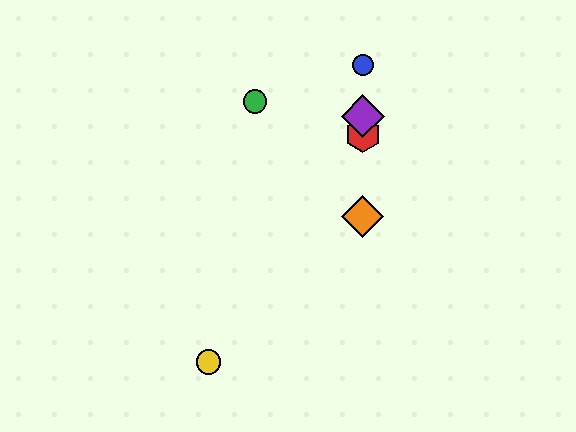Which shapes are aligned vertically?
The red hexagon, the blue circle, the purple diamond, the orange diamond are aligned vertically.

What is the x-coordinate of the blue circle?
The blue circle is at x≈363.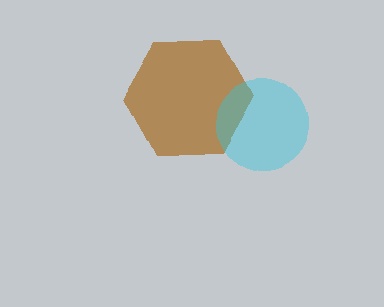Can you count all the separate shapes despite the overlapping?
Yes, there are 2 separate shapes.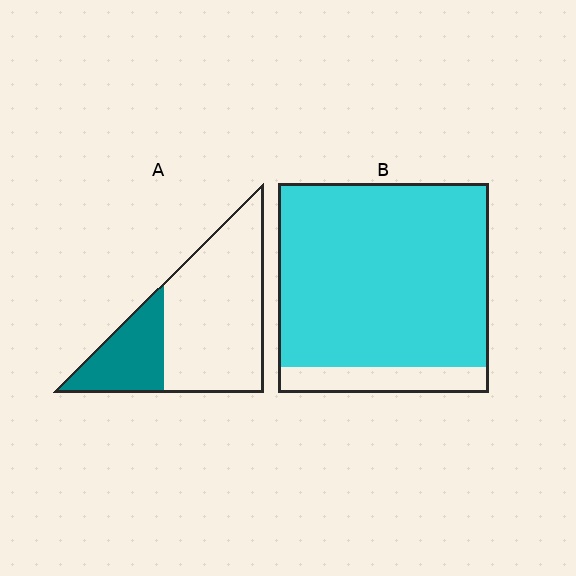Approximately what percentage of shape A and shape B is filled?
A is approximately 30% and B is approximately 90%.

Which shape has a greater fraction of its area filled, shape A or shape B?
Shape B.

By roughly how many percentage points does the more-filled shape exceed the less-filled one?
By roughly 60 percentage points (B over A).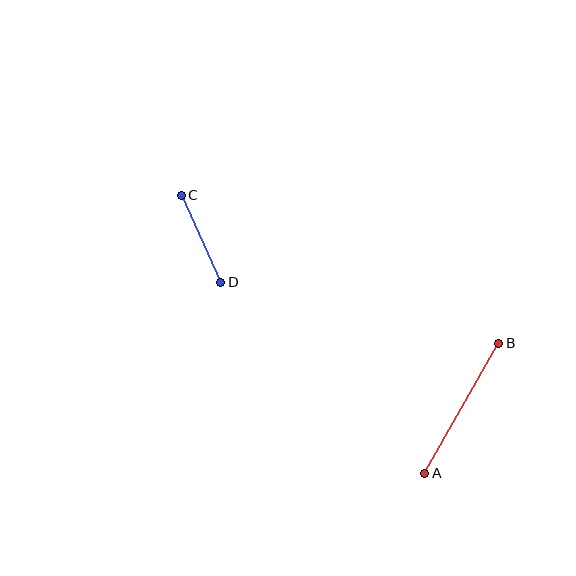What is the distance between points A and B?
The distance is approximately 149 pixels.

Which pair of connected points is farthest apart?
Points A and B are farthest apart.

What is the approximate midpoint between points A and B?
The midpoint is at approximately (462, 408) pixels.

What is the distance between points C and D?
The distance is approximately 96 pixels.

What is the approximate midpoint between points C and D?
The midpoint is at approximately (201, 239) pixels.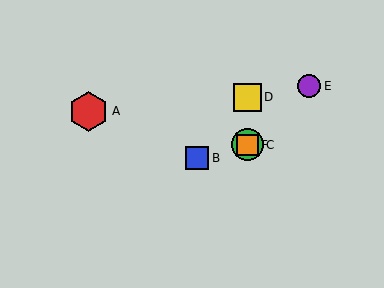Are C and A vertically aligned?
No, C is at x≈247 and A is at x≈89.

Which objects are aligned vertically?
Objects C, D, F are aligned vertically.